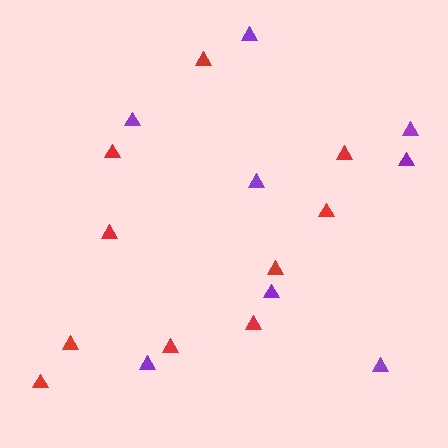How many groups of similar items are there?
There are 2 groups: one group of red triangles (10) and one group of purple triangles (8).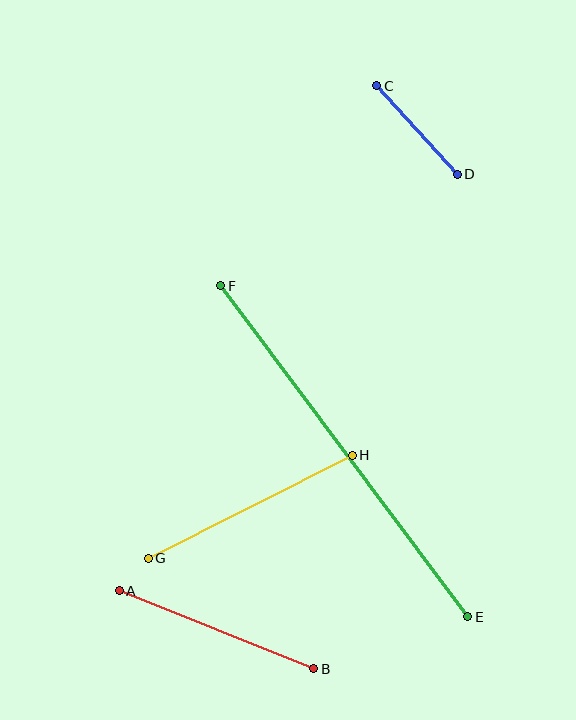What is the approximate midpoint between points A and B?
The midpoint is at approximately (216, 630) pixels.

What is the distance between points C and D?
The distance is approximately 120 pixels.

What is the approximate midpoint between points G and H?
The midpoint is at approximately (250, 507) pixels.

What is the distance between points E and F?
The distance is approximately 413 pixels.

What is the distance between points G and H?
The distance is approximately 228 pixels.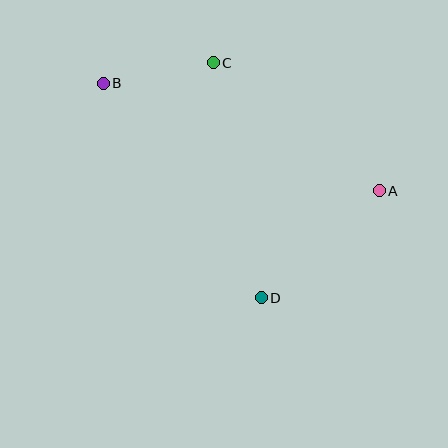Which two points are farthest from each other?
Points A and B are farthest from each other.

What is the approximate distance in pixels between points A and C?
The distance between A and C is approximately 210 pixels.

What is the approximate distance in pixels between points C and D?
The distance between C and D is approximately 240 pixels.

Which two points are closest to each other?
Points B and C are closest to each other.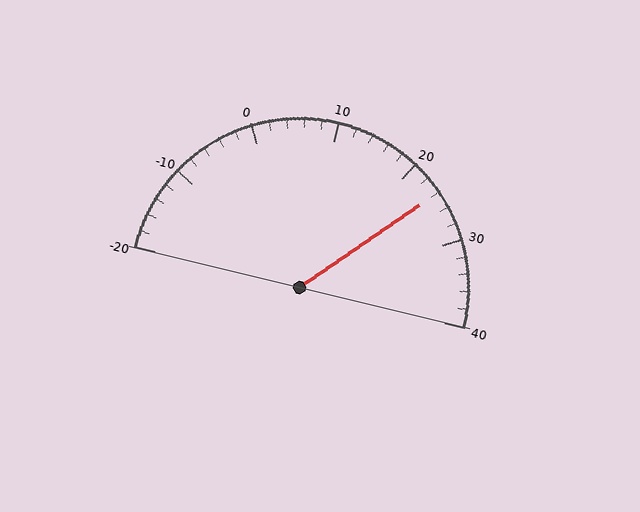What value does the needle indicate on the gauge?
The needle indicates approximately 24.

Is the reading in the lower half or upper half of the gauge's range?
The reading is in the upper half of the range (-20 to 40).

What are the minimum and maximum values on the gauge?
The gauge ranges from -20 to 40.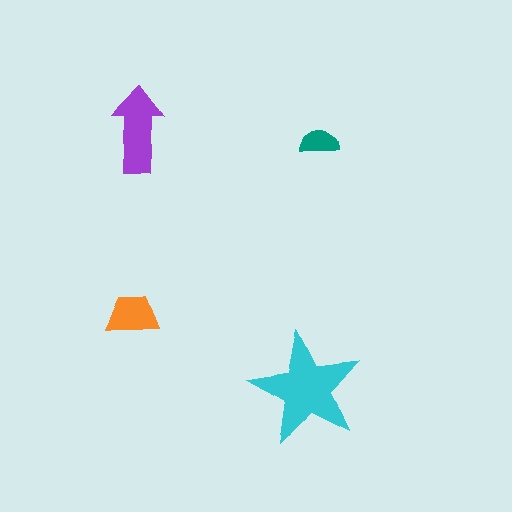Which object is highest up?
The purple arrow is topmost.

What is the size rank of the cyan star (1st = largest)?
1st.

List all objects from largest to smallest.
The cyan star, the purple arrow, the orange trapezoid, the teal semicircle.